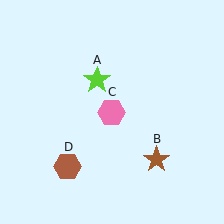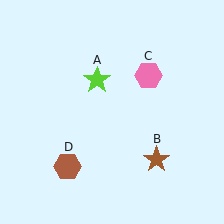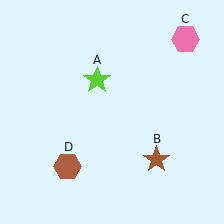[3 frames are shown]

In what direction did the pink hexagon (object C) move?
The pink hexagon (object C) moved up and to the right.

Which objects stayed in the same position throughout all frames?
Lime star (object A) and brown star (object B) and brown hexagon (object D) remained stationary.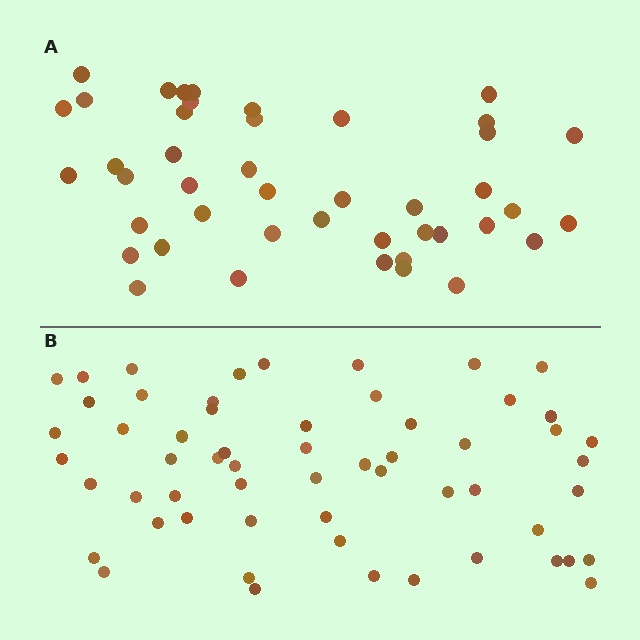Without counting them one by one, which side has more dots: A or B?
Region B (the bottom region) has more dots.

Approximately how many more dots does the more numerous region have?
Region B has approximately 15 more dots than region A.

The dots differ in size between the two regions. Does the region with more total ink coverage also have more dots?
No. Region A has more total ink coverage because its dots are larger, but region B actually contains more individual dots. Total area can be misleading — the number of items is what matters here.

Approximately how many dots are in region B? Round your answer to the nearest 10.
About 60 dots. (The exact count is 58, which rounds to 60.)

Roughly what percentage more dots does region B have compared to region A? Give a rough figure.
About 30% more.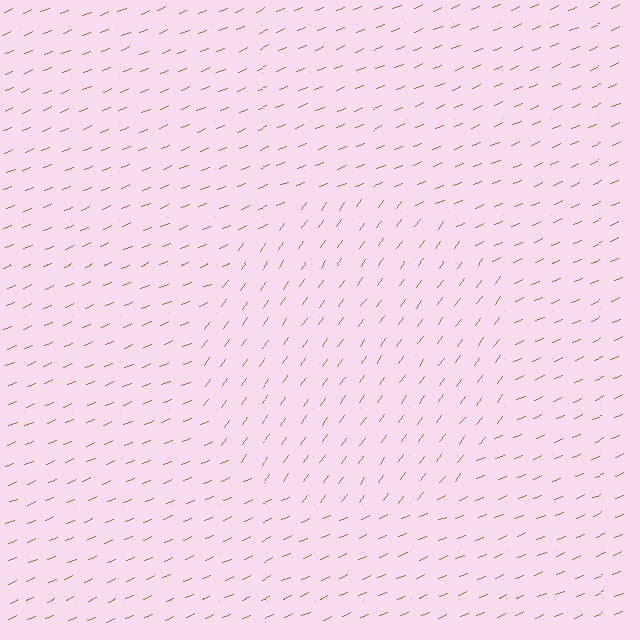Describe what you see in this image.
The image is filled with small brown line segments. A circle region in the image has lines oriented differently from the surrounding lines, creating a visible texture boundary.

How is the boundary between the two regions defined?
The boundary is defined purely by a change in line orientation (approximately 32 degrees difference). All lines are the same color and thickness.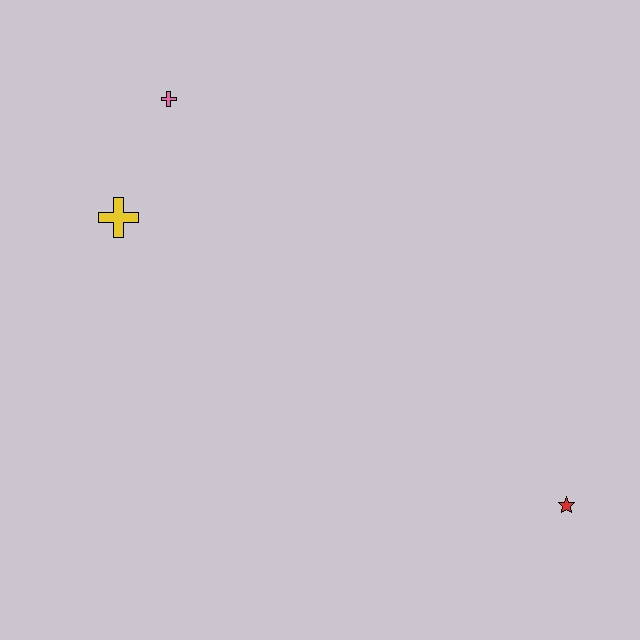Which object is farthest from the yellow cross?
The red star is farthest from the yellow cross.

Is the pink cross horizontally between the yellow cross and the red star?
Yes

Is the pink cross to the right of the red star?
No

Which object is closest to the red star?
The yellow cross is closest to the red star.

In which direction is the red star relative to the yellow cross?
The red star is to the right of the yellow cross.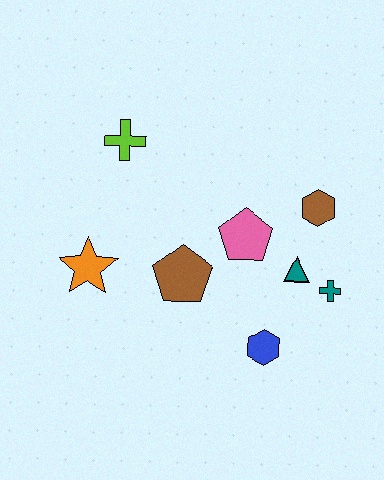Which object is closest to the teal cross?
The teal triangle is closest to the teal cross.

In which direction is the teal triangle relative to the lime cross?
The teal triangle is to the right of the lime cross.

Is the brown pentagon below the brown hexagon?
Yes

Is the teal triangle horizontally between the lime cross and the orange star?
No